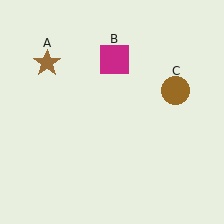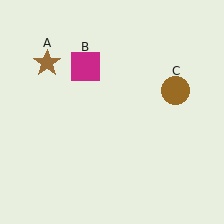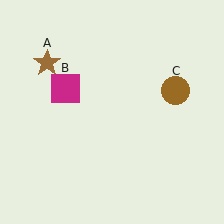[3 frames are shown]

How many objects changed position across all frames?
1 object changed position: magenta square (object B).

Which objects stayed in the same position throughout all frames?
Brown star (object A) and brown circle (object C) remained stationary.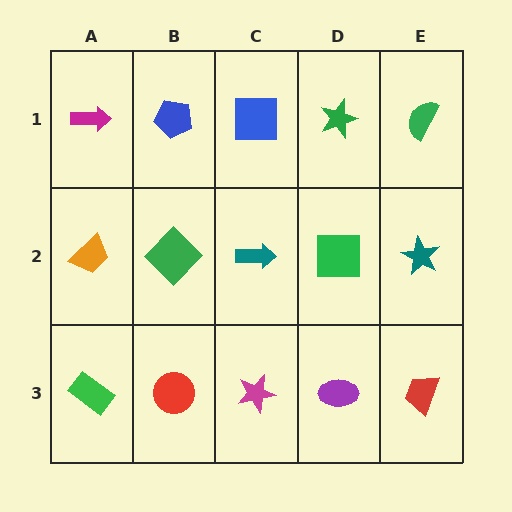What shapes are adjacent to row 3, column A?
An orange trapezoid (row 2, column A), a red circle (row 3, column B).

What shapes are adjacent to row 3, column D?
A green square (row 2, column D), a magenta star (row 3, column C), a red trapezoid (row 3, column E).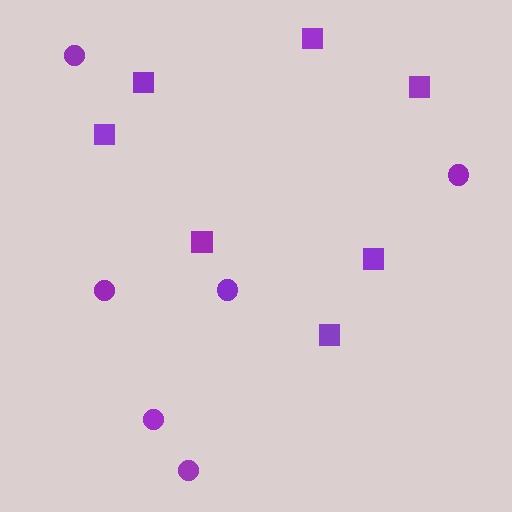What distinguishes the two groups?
There are 2 groups: one group of circles (6) and one group of squares (7).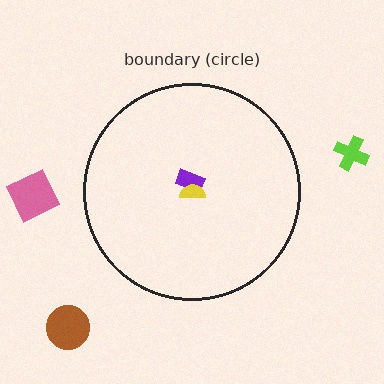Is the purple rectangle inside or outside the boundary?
Inside.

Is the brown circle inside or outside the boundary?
Outside.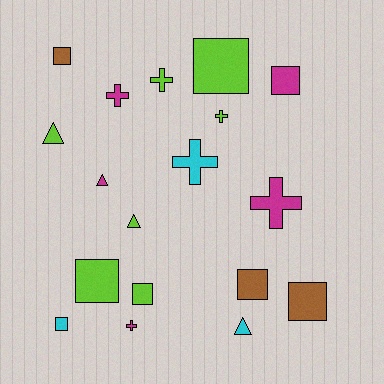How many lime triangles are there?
There are 2 lime triangles.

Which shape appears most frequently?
Square, with 8 objects.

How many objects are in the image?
There are 18 objects.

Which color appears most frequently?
Lime, with 7 objects.